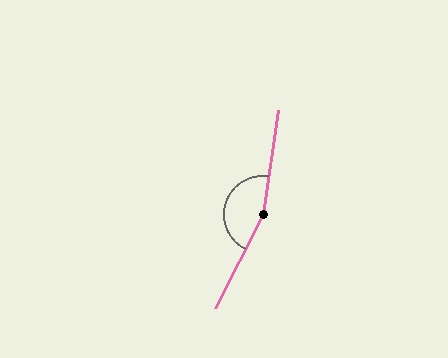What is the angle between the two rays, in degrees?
Approximately 162 degrees.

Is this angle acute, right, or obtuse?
It is obtuse.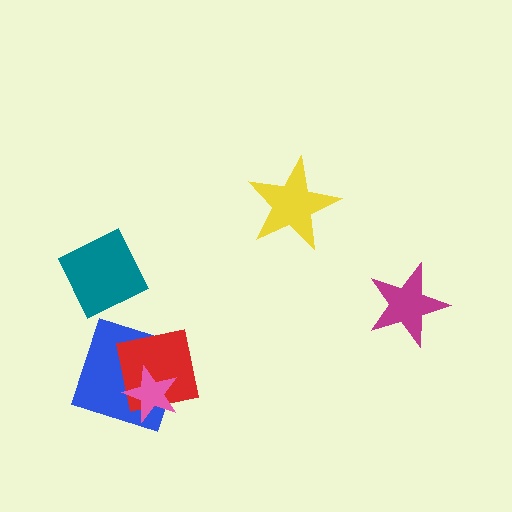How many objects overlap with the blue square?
2 objects overlap with the blue square.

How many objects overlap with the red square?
2 objects overlap with the red square.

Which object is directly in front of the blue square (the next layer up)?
The red square is directly in front of the blue square.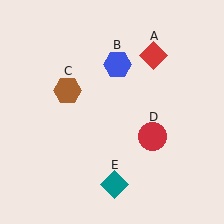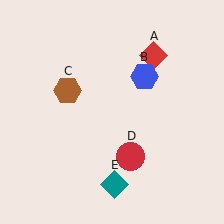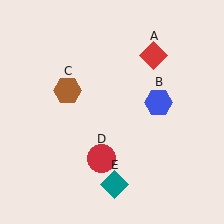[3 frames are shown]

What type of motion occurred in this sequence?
The blue hexagon (object B), red circle (object D) rotated clockwise around the center of the scene.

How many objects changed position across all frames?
2 objects changed position: blue hexagon (object B), red circle (object D).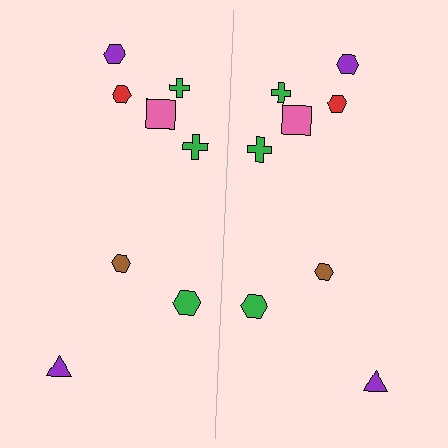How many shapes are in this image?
There are 16 shapes in this image.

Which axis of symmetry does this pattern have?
The pattern has a vertical axis of symmetry running through the center of the image.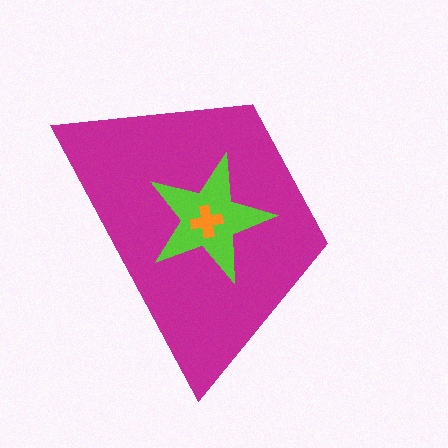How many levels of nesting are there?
3.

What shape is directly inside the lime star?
The orange cross.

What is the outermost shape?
The magenta trapezoid.